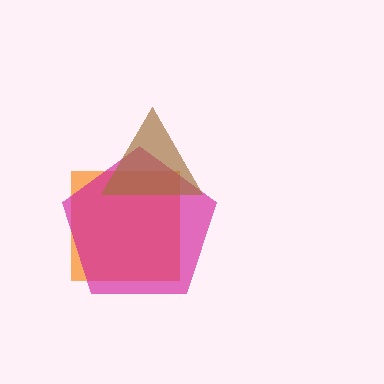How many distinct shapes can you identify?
There are 3 distinct shapes: an orange square, a magenta pentagon, a brown triangle.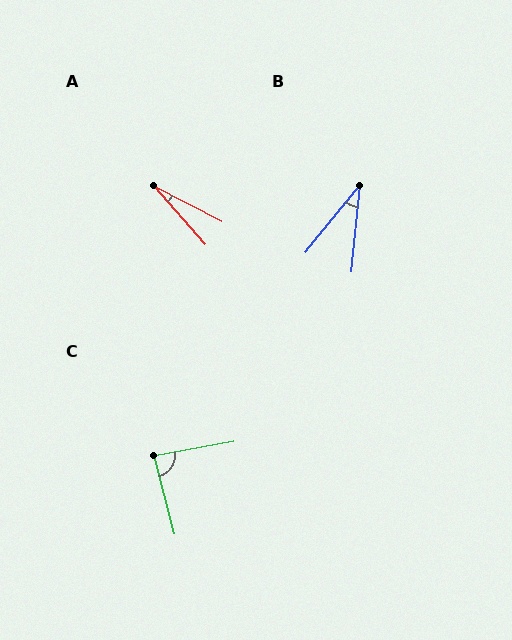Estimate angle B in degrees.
Approximately 34 degrees.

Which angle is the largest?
C, at approximately 86 degrees.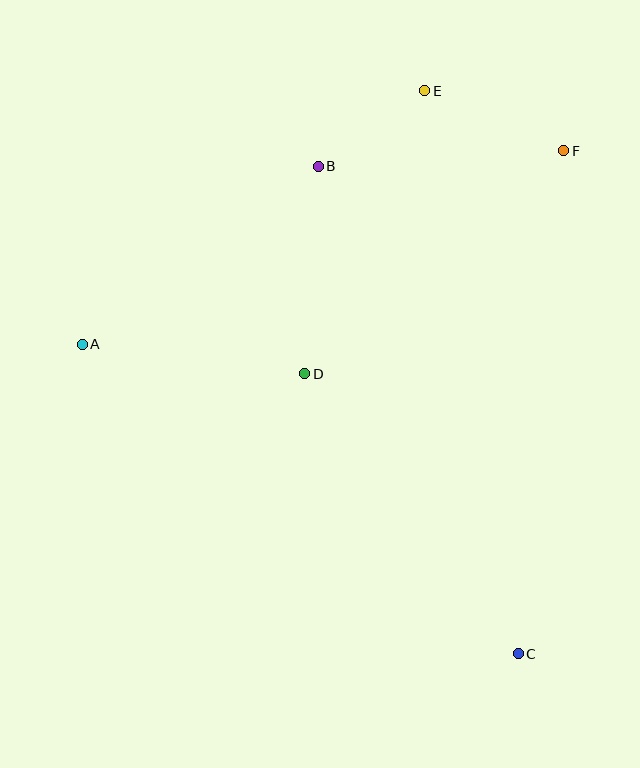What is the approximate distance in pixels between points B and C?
The distance between B and C is approximately 527 pixels.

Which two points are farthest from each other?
Points C and E are farthest from each other.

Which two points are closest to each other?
Points B and E are closest to each other.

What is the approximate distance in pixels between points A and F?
The distance between A and F is approximately 519 pixels.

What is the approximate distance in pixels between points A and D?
The distance between A and D is approximately 224 pixels.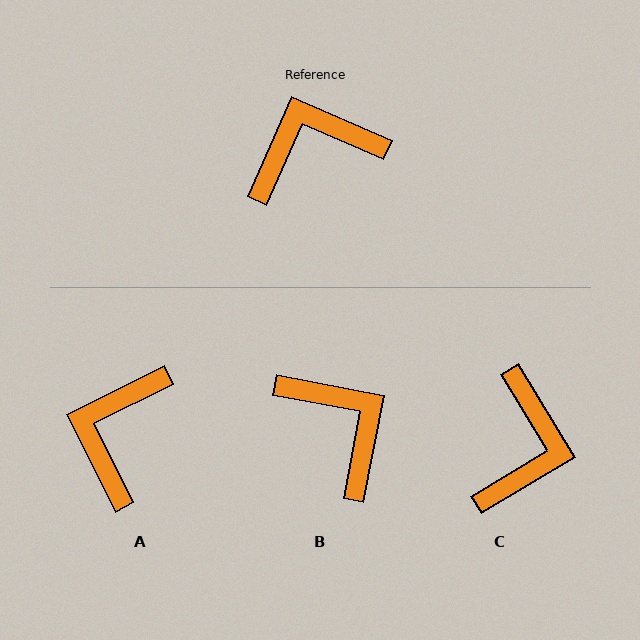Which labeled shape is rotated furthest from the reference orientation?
C, about 125 degrees away.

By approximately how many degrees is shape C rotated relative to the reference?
Approximately 125 degrees clockwise.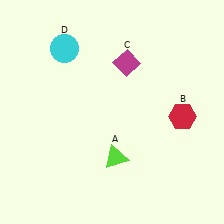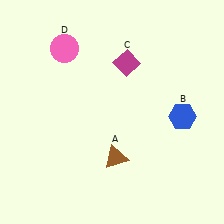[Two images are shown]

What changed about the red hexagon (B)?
In Image 1, B is red. In Image 2, it changed to blue.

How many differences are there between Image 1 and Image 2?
There are 3 differences between the two images.